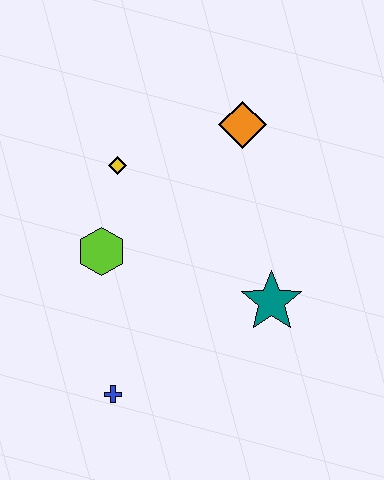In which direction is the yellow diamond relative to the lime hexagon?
The yellow diamond is above the lime hexagon.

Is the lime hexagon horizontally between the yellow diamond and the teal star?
No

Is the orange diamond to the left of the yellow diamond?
No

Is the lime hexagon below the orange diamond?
Yes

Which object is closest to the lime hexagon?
The yellow diamond is closest to the lime hexagon.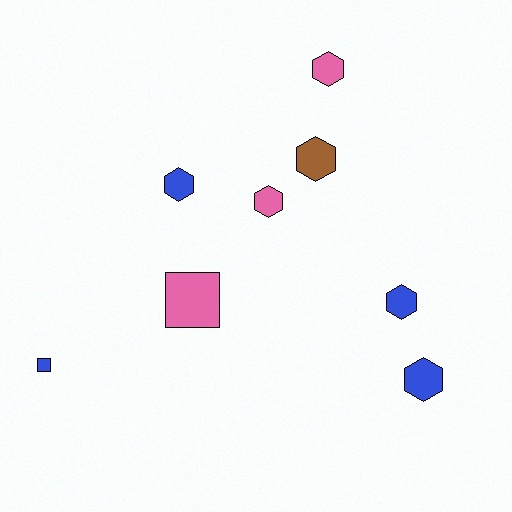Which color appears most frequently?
Blue, with 4 objects.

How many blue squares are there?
There is 1 blue square.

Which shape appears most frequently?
Hexagon, with 6 objects.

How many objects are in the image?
There are 8 objects.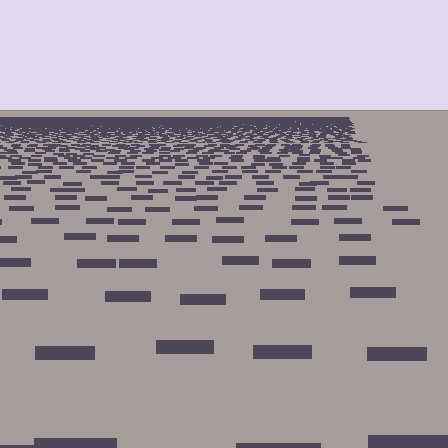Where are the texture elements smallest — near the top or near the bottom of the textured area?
Near the top.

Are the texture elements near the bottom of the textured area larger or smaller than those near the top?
Larger. Near the bottom, elements are closer to the viewer and appear at a bigger on-screen size.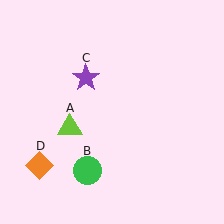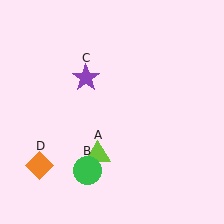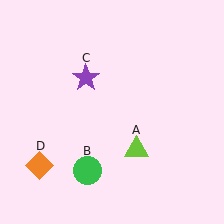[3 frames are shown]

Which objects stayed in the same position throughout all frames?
Green circle (object B) and purple star (object C) and orange diamond (object D) remained stationary.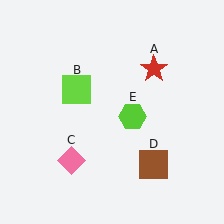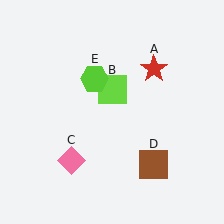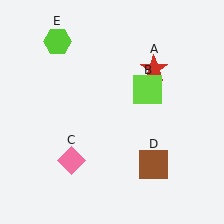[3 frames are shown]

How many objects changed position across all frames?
2 objects changed position: lime square (object B), lime hexagon (object E).